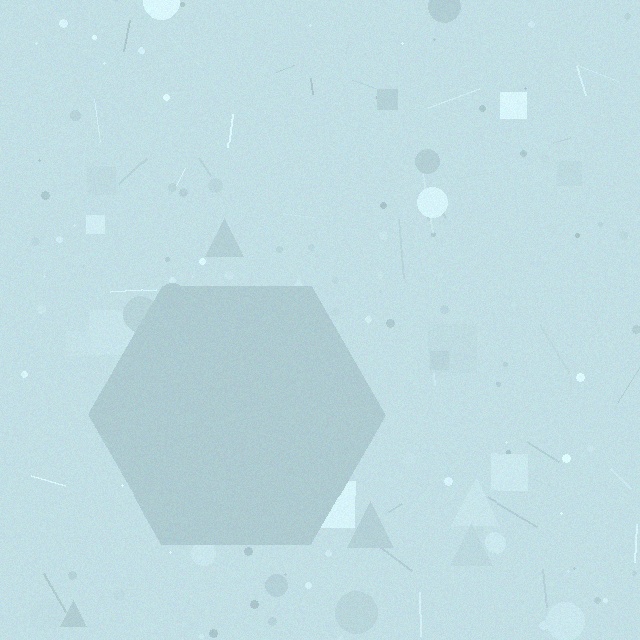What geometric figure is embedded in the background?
A hexagon is embedded in the background.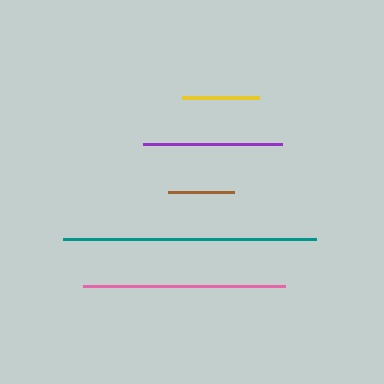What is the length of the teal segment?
The teal segment is approximately 253 pixels long.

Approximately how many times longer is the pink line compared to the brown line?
The pink line is approximately 3.0 times the length of the brown line.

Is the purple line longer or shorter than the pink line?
The pink line is longer than the purple line.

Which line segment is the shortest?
The brown line is the shortest at approximately 66 pixels.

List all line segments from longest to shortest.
From longest to shortest: teal, pink, purple, yellow, brown.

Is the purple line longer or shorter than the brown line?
The purple line is longer than the brown line.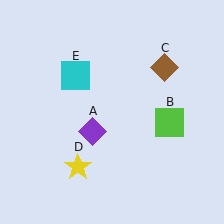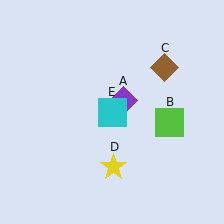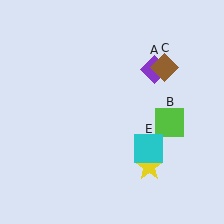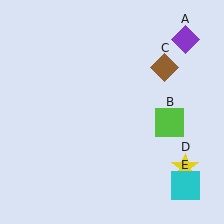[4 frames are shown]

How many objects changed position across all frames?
3 objects changed position: purple diamond (object A), yellow star (object D), cyan square (object E).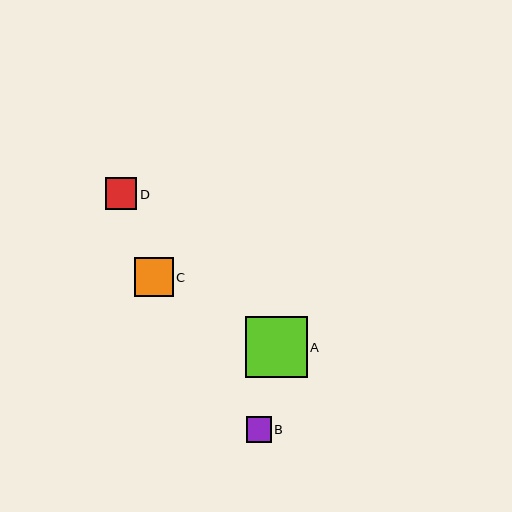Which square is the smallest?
Square B is the smallest with a size of approximately 25 pixels.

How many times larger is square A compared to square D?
Square A is approximately 2.0 times the size of square D.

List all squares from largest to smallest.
From largest to smallest: A, C, D, B.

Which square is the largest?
Square A is the largest with a size of approximately 61 pixels.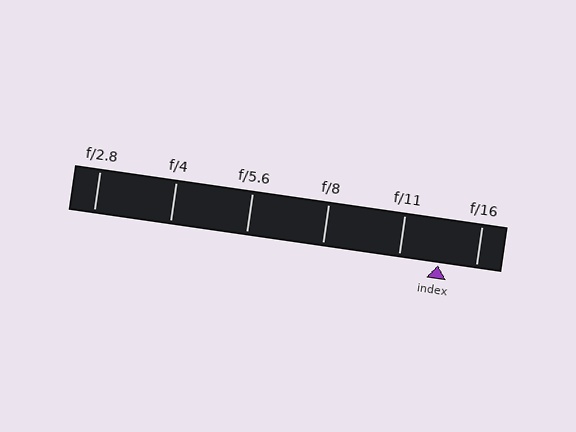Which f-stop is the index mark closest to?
The index mark is closest to f/16.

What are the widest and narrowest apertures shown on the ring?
The widest aperture shown is f/2.8 and the narrowest is f/16.